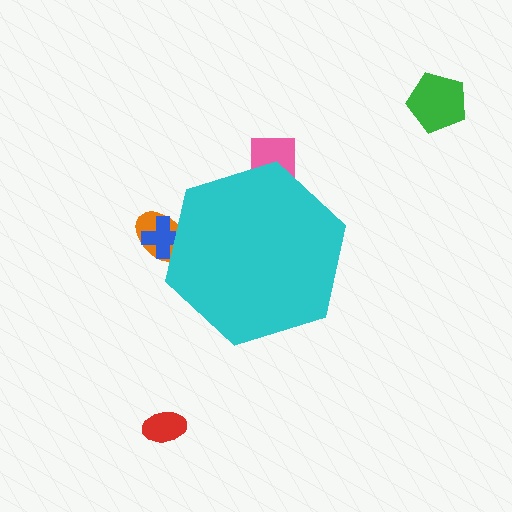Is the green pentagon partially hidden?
No, the green pentagon is fully visible.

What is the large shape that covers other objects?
A cyan hexagon.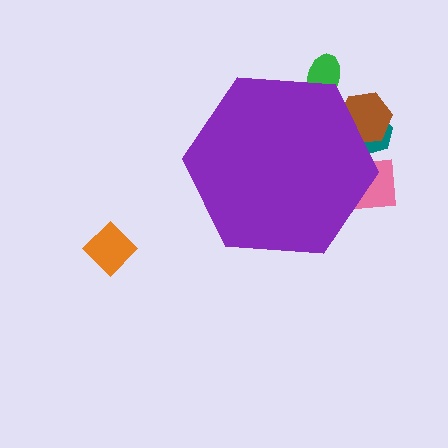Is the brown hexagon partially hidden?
Yes, the brown hexagon is partially hidden behind the purple hexagon.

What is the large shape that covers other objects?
A purple hexagon.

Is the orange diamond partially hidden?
No, the orange diamond is fully visible.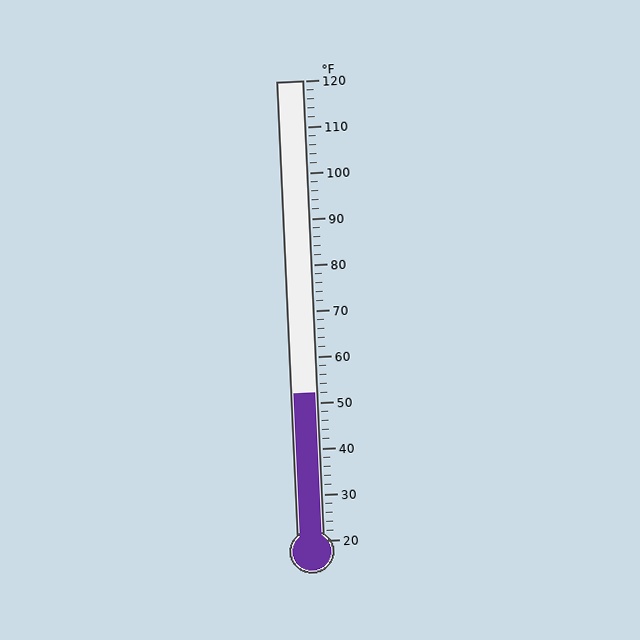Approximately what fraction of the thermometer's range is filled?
The thermometer is filled to approximately 30% of its range.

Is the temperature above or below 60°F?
The temperature is below 60°F.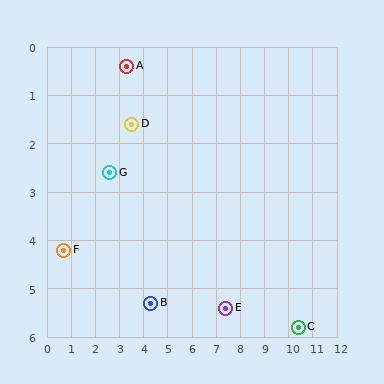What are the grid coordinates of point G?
Point G is at approximately (2.6, 2.6).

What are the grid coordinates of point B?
Point B is at approximately (4.3, 5.3).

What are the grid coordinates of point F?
Point F is at approximately (0.7, 4.2).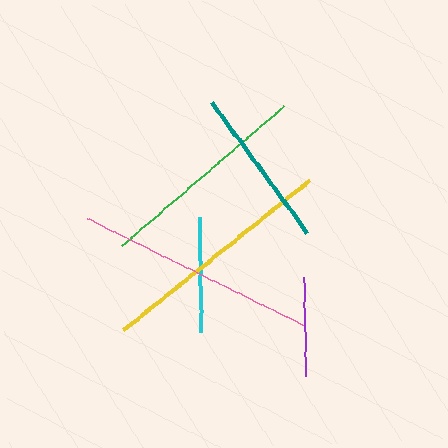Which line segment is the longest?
The pink line is the longest at approximately 243 pixels.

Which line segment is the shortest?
The purple line is the shortest at approximately 99 pixels.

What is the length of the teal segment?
The teal segment is approximately 161 pixels long.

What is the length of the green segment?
The green segment is approximately 214 pixels long.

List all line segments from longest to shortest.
From longest to shortest: pink, yellow, green, teal, cyan, purple.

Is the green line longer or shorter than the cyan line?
The green line is longer than the cyan line.